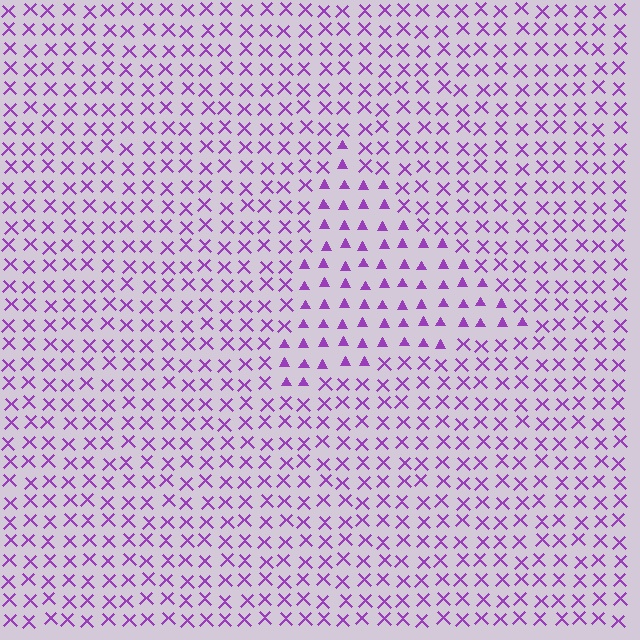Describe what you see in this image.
The image is filled with small purple elements arranged in a uniform grid. A triangle-shaped region contains triangles, while the surrounding area contains X marks. The boundary is defined purely by the change in element shape.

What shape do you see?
I see a triangle.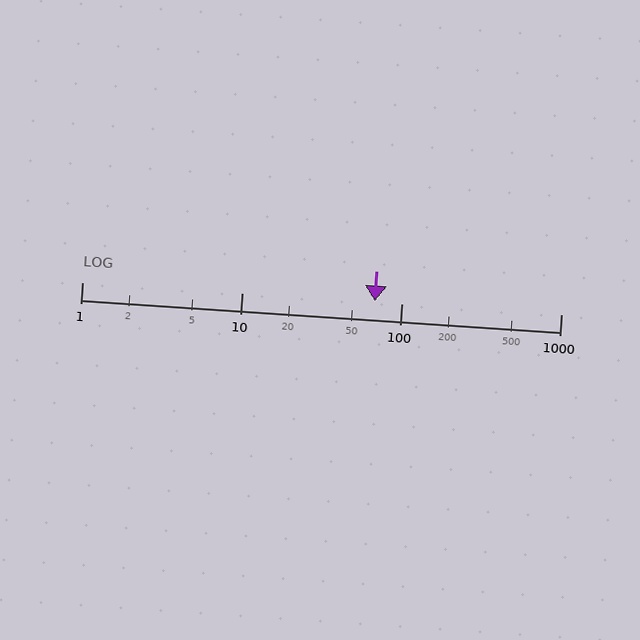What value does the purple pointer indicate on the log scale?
The pointer indicates approximately 68.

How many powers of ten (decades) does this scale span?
The scale spans 3 decades, from 1 to 1000.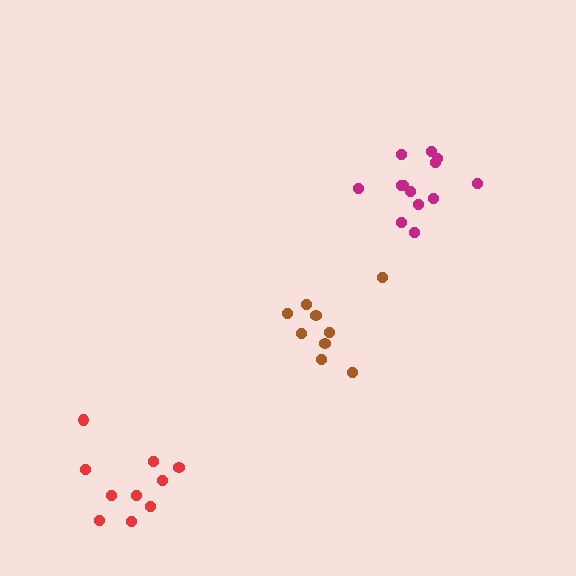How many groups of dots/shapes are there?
There are 3 groups.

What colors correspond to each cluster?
The clusters are colored: brown, red, magenta.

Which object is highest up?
The magenta cluster is topmost.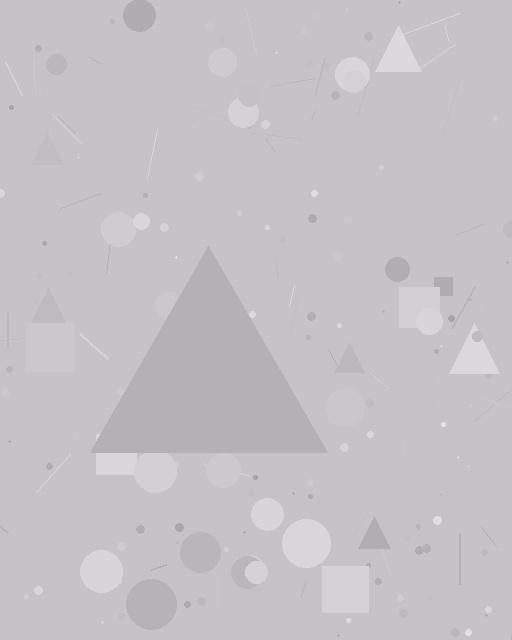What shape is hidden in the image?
A triangle is hidden in the image.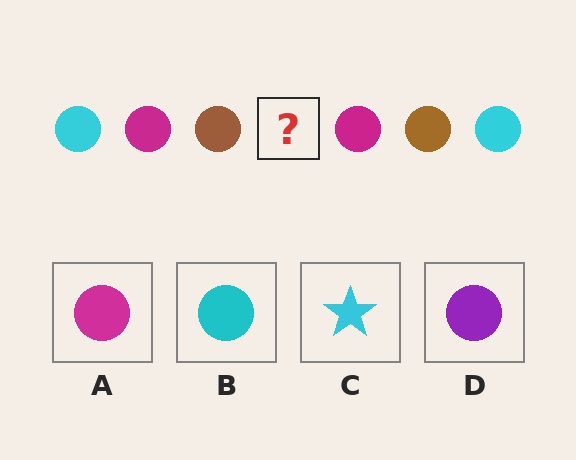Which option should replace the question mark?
Option B.